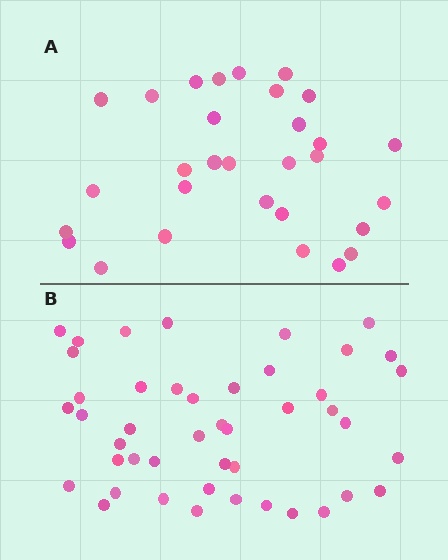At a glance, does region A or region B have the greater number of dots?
Region B (the bottom region) has more dots.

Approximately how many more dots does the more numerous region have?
Region B has approximately 15 more dots than region A.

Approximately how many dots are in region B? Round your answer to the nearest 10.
About 40 dots. (The exact count is 45, which rounds to 40.)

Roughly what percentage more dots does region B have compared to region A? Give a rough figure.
About 50% more.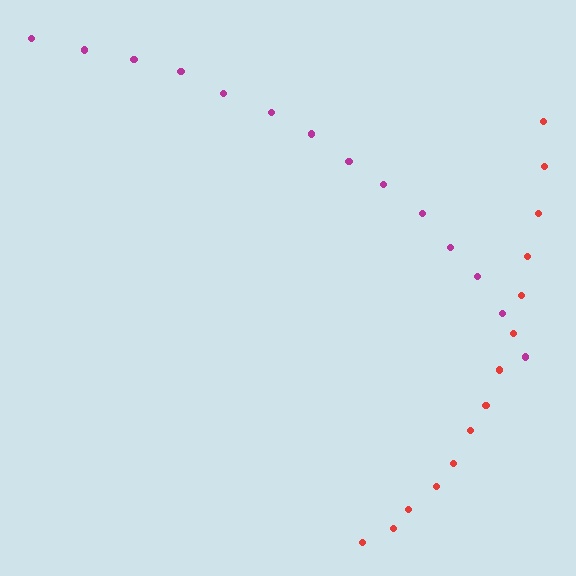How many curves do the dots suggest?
There are 2 distinct paths.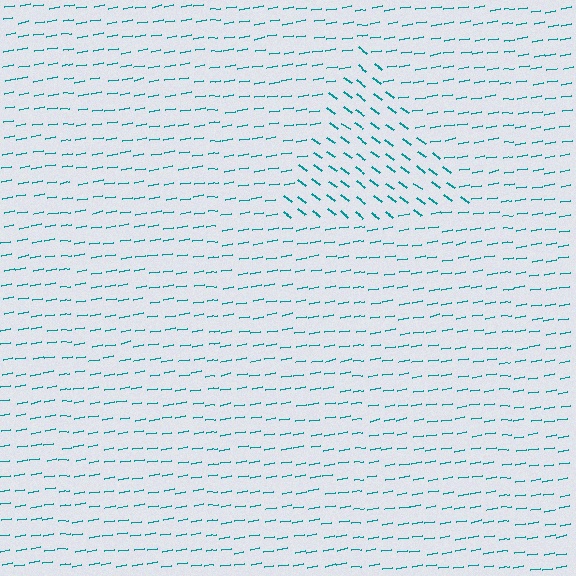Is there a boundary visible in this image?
Yes, there is a texture boundary formed by a change in line orientation.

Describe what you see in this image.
The image is filled with small teal line segments. A triangle region in the image has lines oriented differently from the surrounding lines, creating a visible texture boundary.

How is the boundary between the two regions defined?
The boundary is defined purely by a change in line orientation (approximately 45 degrees difference). All lines are the same color and thickness.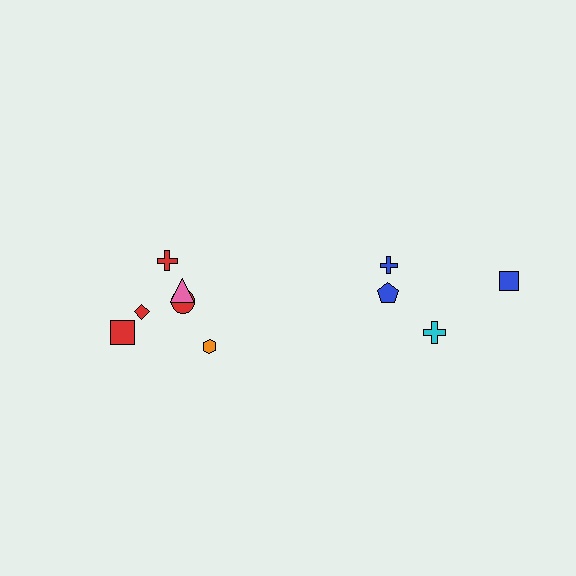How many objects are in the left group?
There are 6 objects.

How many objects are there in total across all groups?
There are 10 objects.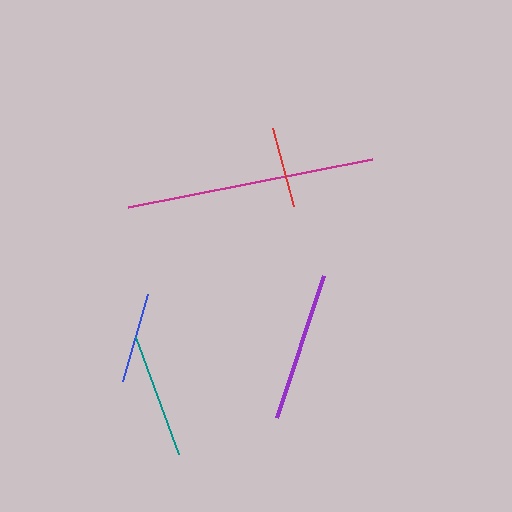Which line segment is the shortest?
The red line is the shortest at approximately 81 pixels.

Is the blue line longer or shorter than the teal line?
The teal line is longer than the blue line.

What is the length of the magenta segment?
The magenta segment is approximately 249 pixels long.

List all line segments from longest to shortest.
From longest to shortest: magenta, purple, teal, blue, red.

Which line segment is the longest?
The magenta line is the longest at approximately 249 pixels.